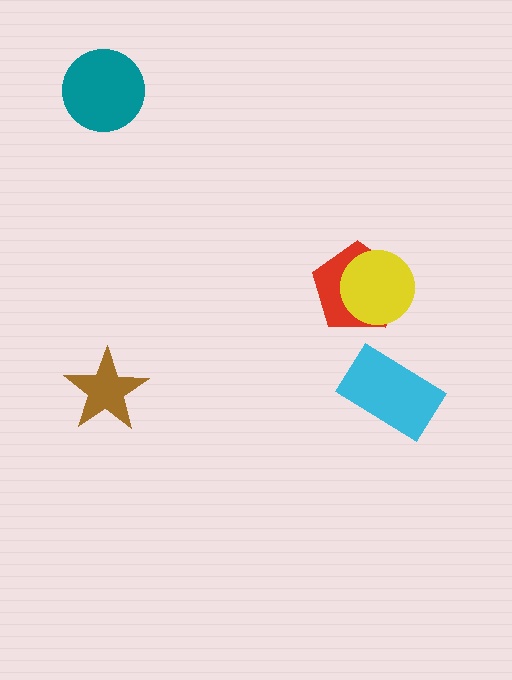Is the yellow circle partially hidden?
No, no other shape covers it.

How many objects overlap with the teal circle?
0 objects overlap with the teal circle.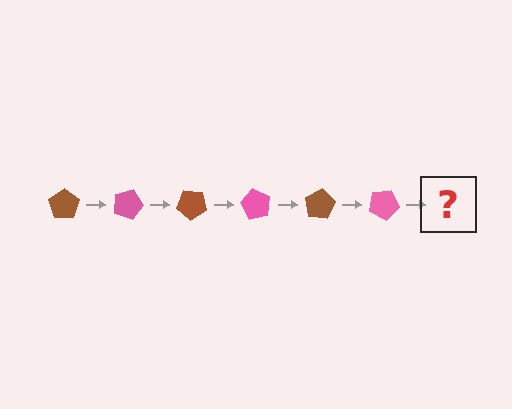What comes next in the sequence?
The next element should be a brown pentagon, rotated 120 degrees from the start.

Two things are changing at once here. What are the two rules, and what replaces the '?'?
The two rules are that it rotates 20 degrees each step and the color cycles through brown and pink. The '?' should be a brown pentagon, rotated 120 degrees from the start.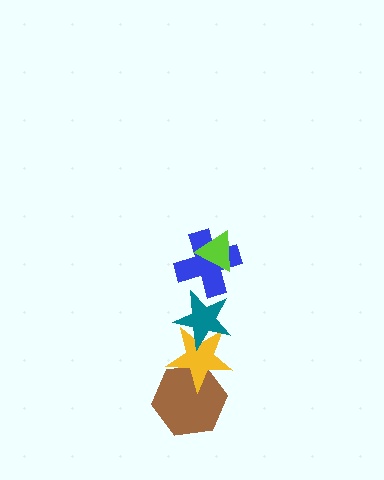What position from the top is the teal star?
The teal star is 3rd from the top.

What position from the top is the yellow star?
The yellow star is 4th from the top.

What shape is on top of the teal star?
The blue cross is on top of the teal star.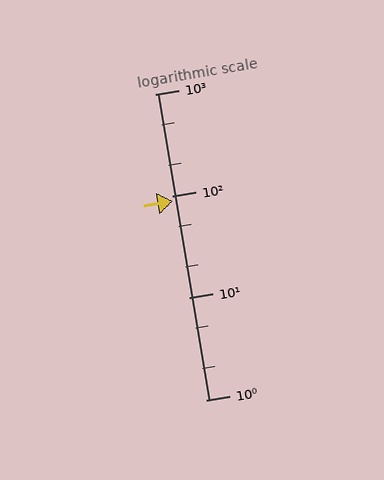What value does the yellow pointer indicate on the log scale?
The pointer indicates approximately 89.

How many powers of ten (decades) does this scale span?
The scale spans 3 decades, from 1 to 1000.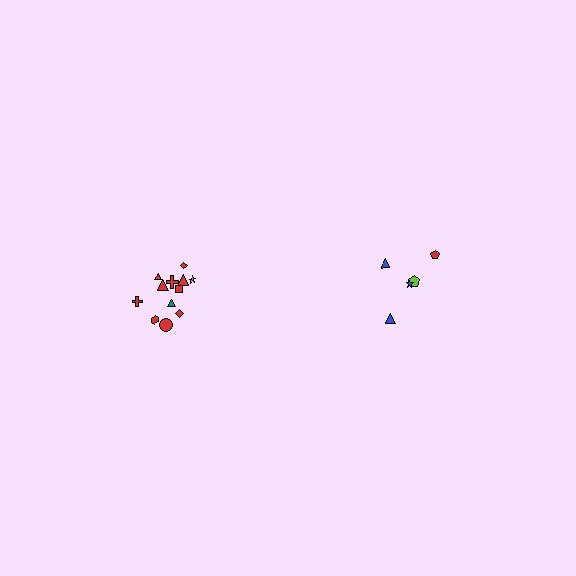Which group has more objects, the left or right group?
The left group.